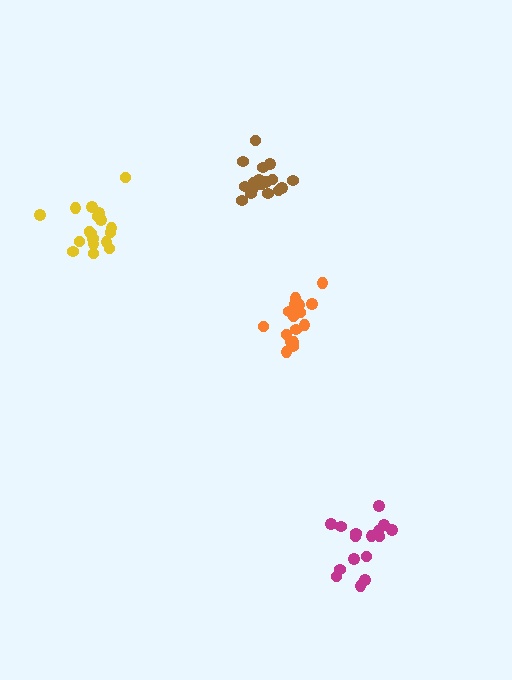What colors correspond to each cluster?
The clusters are colored: magenta, brown, yellow, orange.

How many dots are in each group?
Group 1: 16 dots, Group 2: 19 dots, Group 3: 18 dots, Group 4: 17 dots (70 total).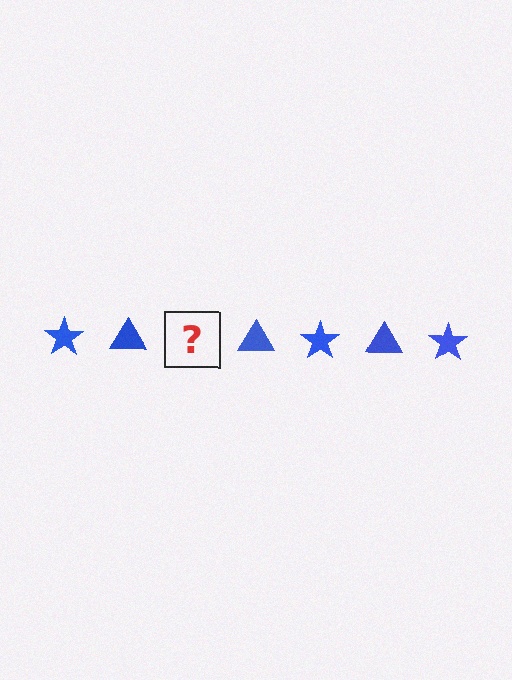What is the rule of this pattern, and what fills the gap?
The rule is that the pattern cycles through star, triangle shapes in blue. The gap should be filled with a blue star.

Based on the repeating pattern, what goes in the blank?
The blank should be a blue star.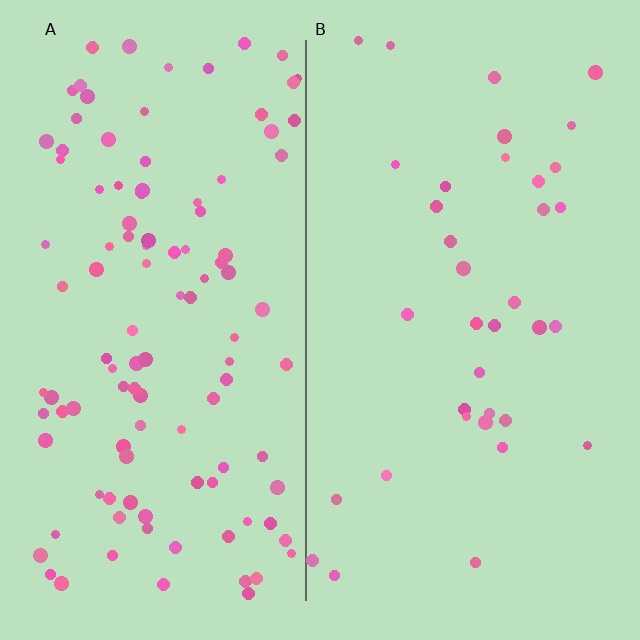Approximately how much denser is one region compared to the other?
Approximately 3.1× — region A over region B.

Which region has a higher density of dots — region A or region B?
A (the left).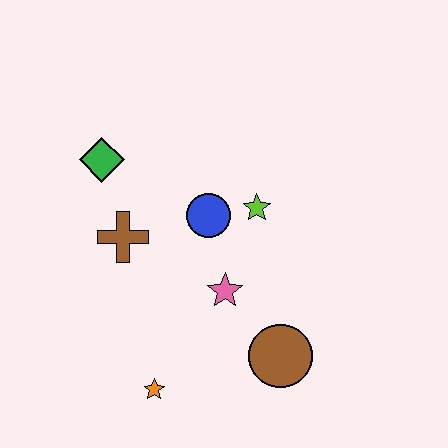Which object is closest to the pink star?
The blue circle is closest to the pink star.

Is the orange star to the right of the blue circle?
No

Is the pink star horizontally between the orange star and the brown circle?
Yes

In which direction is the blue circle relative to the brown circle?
The blue circle is above the brown circle.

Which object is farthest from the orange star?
The green diamond is farthest from the orange star.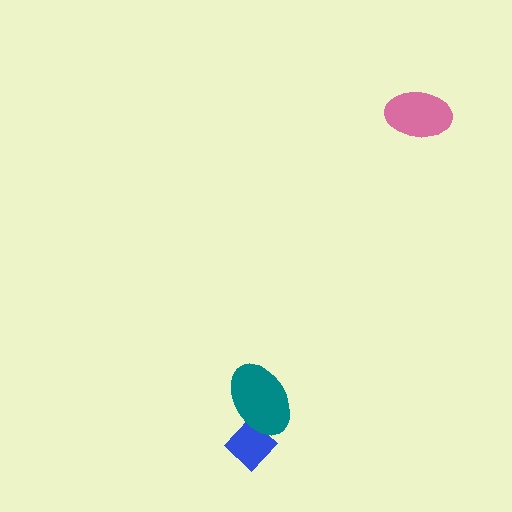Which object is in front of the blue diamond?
The teal ellipse is in front of the blue diamond.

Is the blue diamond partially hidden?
Yes, it is partially covered by another shape.